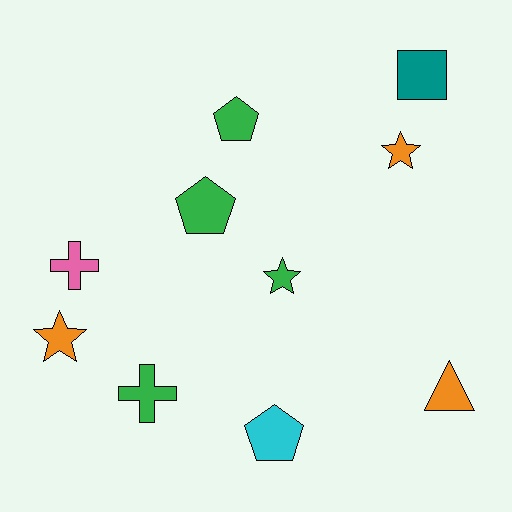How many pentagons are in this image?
There are 3 pentagons.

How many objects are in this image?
There are 10 objects.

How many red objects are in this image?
There are no red objects.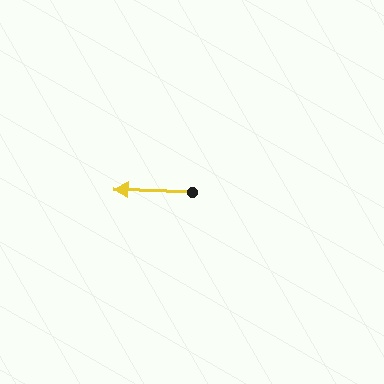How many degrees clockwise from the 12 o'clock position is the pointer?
Approximately 272 degrees.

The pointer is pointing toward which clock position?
Roughly 9 o'clock.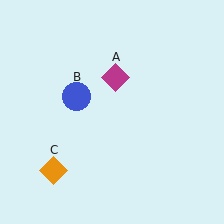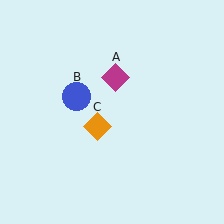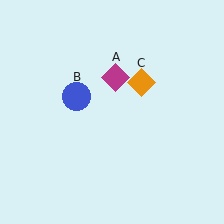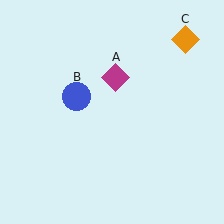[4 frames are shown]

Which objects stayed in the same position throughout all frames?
Magenta diamond (object A) and blue circle (object B) remained stationary.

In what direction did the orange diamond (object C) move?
The orange diamond (object C) moved up and to the right.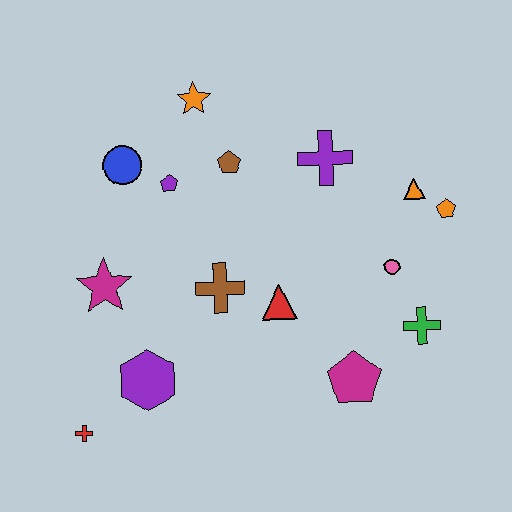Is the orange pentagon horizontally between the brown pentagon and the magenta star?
No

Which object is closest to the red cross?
The purple hexagon is closest to the red cross.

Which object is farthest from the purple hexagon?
The orange pentagon is farthest from the purple hexagon.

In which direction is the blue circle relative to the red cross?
The blue circle is above the red cross.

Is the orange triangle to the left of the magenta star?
No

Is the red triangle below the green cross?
No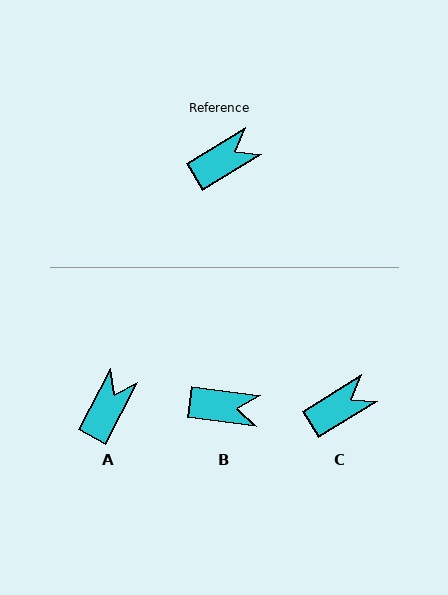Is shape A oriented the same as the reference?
No, it is off by about 31 degrees.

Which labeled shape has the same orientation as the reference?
C.